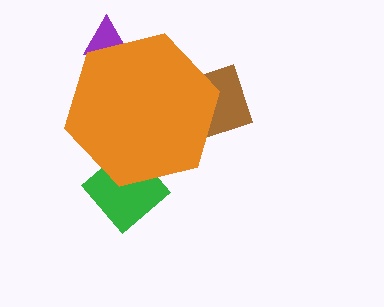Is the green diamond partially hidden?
Yes, the green diamond is partially hidden behind the orange hexagon.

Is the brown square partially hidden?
Yes, the brown square is partially hidden behind the orange hexagon.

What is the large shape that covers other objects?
An orange hexagon.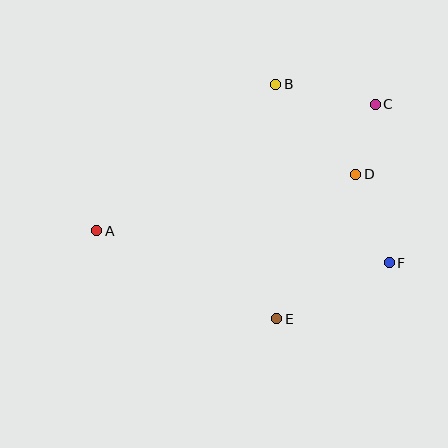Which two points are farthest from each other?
Points A and C are farthest from each other.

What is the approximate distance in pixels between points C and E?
The distance between C and E is approximately 236 pixels.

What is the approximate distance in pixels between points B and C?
The distance between B and C is approximately 102 pixels.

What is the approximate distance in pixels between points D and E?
The distance between D and E is approximately 164 pixels.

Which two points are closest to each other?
Points C and D are closest to each other.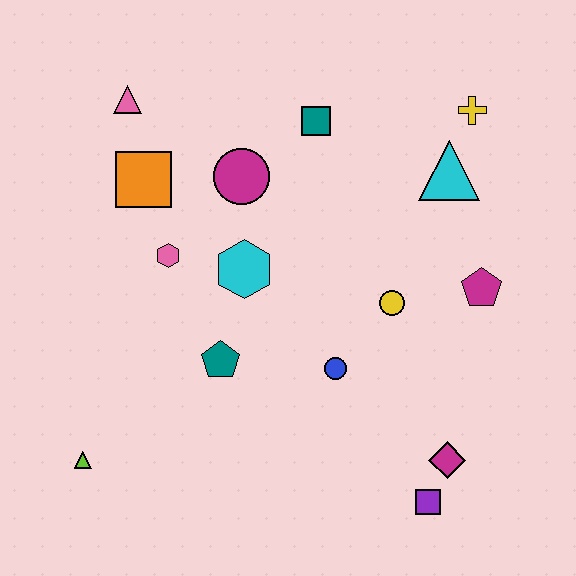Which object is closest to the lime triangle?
The teal pentagon is closest to the lime triangle.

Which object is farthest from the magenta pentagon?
The lime triangle is farthest from the magenta pentagon.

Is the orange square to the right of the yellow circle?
No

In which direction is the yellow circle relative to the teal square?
The yellow circle is below the teal square.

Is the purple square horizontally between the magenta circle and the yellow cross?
Yes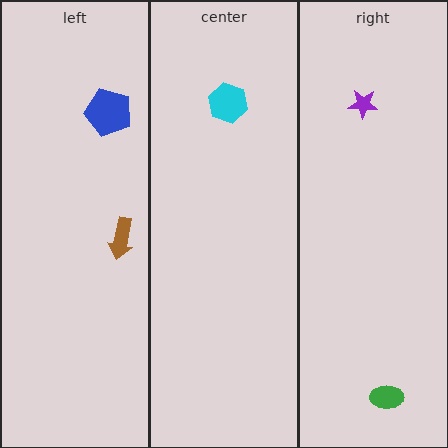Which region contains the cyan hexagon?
The center region.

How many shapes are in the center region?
1.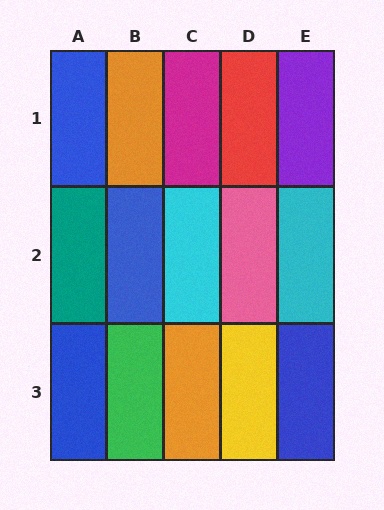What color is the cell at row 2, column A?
Teal.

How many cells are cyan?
2 cells are cyan.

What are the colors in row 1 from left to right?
Blue, orange, magenta, red, purple.